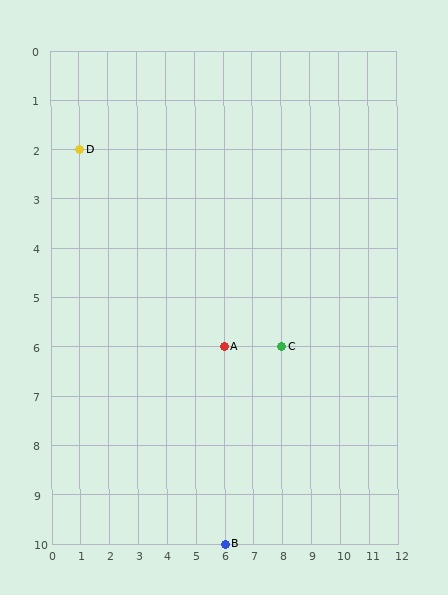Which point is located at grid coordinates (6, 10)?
Point B is at (6, 10).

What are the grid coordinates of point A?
Point A is at grid coordinates (6, 6).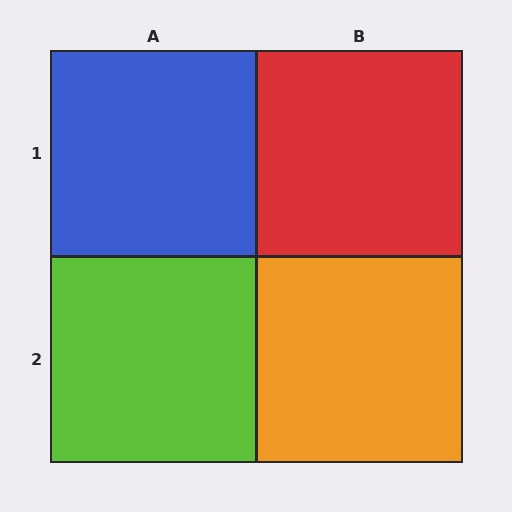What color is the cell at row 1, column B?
Red.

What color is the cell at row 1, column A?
Blue.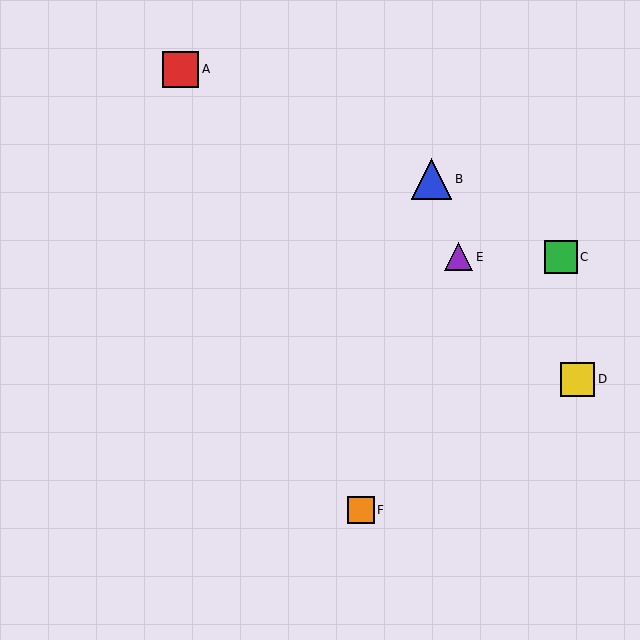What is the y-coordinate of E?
Object E is at y≈257.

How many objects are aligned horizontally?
2 objects (C, E) are aligned horizontally.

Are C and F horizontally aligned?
No, C is at y≈257 and F is at y≈510.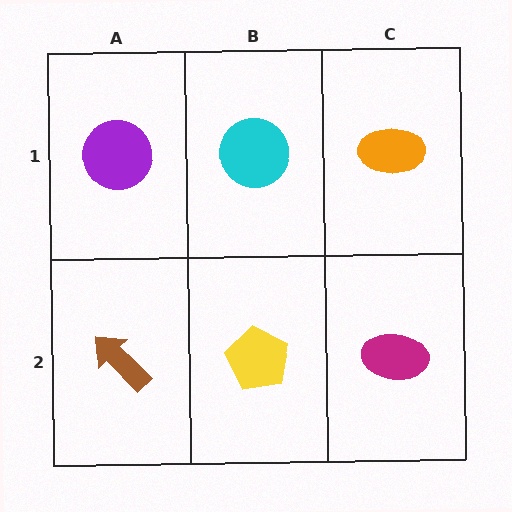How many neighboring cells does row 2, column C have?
2.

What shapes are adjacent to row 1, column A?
A brown arrow (row 2, column A), a cyan circle (row 1, column B).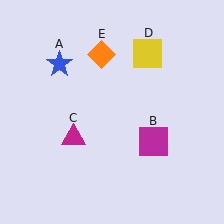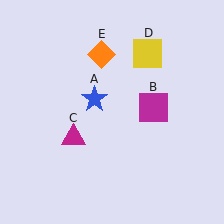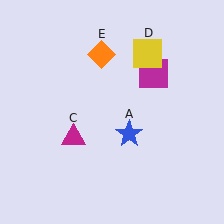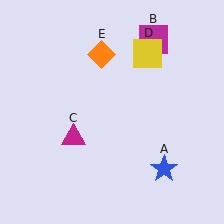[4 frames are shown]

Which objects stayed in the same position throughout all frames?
Magenta triangle (object C) and yellow square (object D) and orange diamond (object E) remained stationary.